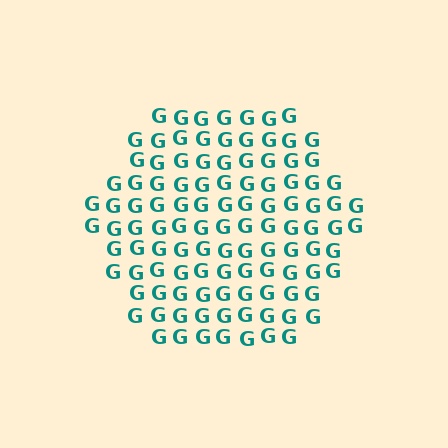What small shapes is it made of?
It is made of small letter G's.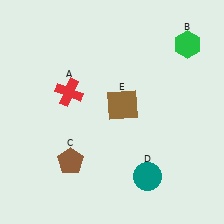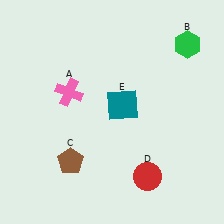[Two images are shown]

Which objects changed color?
A changed from red to pink. D changed from teal to red. E changed from brown to teal.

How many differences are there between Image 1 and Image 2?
There are 3 differences between the two images.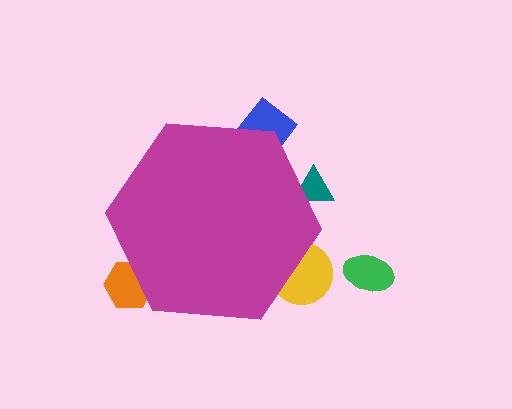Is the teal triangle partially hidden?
Yes, the teal triangle is partially hidden behind the magenta hexagon.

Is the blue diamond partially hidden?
Yes, the blue diamond is partially hidden behind the magenta hexagon.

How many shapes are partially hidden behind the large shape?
4 shapes are partially hidden.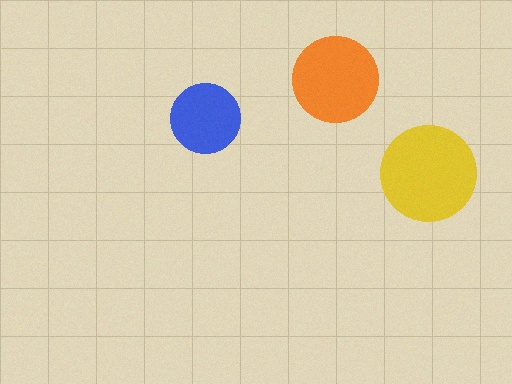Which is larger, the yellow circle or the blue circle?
The yellow one.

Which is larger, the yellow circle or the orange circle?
The yellow one.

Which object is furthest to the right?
The yellow circle is rightmost.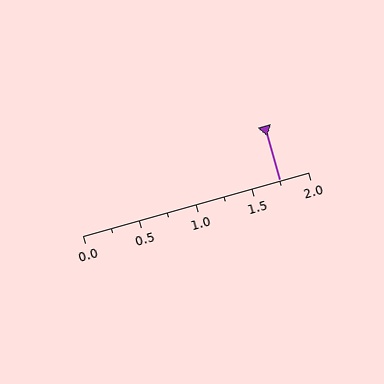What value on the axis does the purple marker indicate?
The marker indicates approximately 1.75.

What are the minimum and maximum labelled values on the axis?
The axis runs from 0.0 to 2.0.